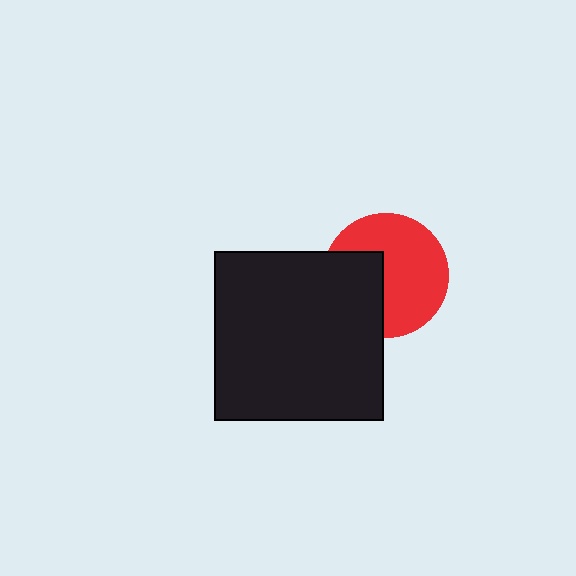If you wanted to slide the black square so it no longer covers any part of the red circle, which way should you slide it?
Slide it left — that is the most direct way to separate the two shapes.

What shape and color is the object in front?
The object in front is a black square.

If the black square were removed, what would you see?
You would see the complete red circle.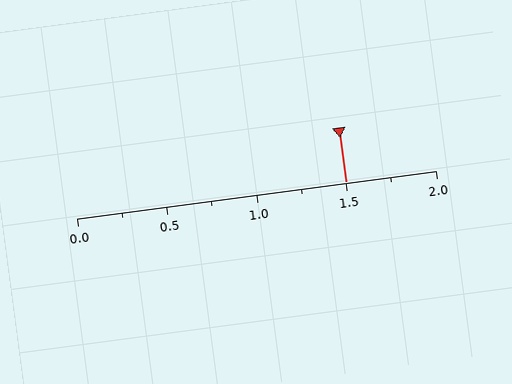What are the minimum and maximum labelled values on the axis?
The axis runs from 0.0 to 2.0.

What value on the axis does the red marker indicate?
The marker indicates approximately 1.5.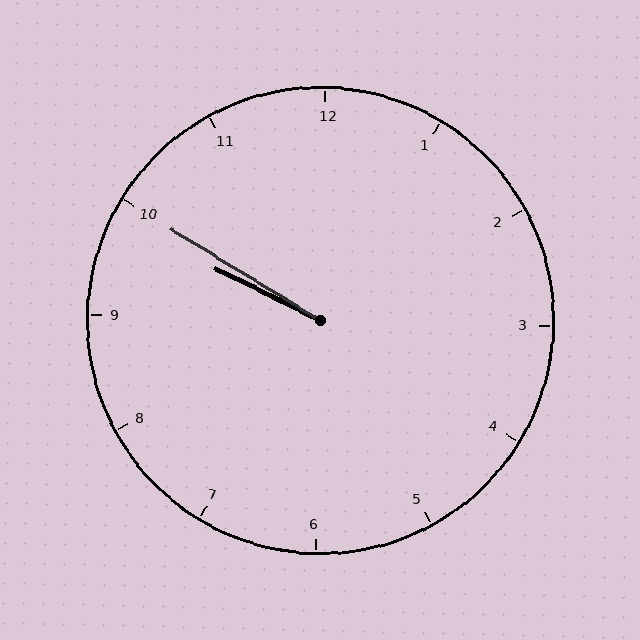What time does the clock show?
9:50.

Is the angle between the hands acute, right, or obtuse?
It is acute.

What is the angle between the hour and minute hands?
Approximately 5 degrees.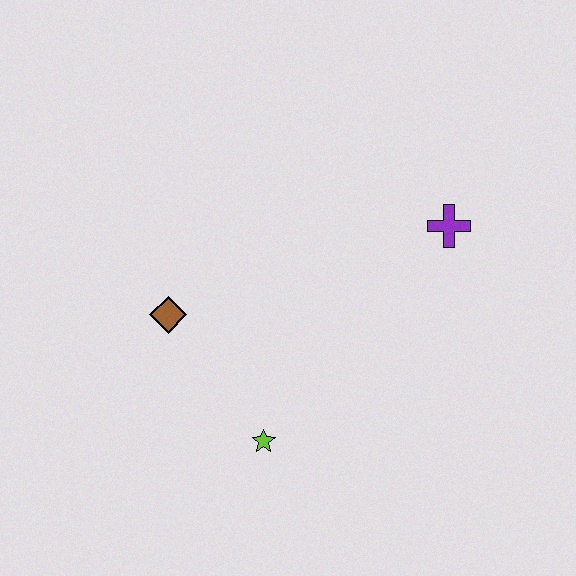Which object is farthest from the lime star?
The purple cross is farthest from the lime star.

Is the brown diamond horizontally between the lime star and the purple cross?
No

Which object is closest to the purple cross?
The lime star is closest to the purple cross.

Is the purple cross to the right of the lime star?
Yes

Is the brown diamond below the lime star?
No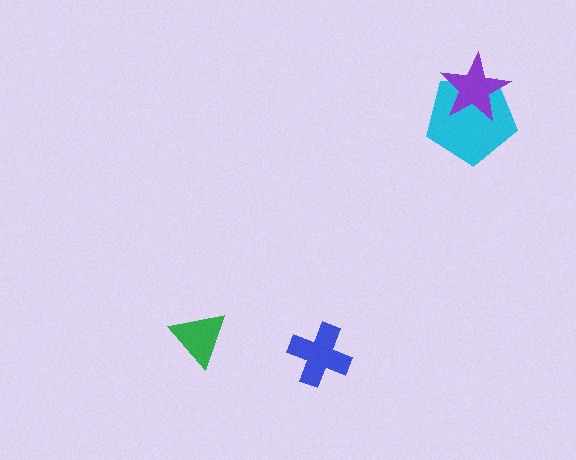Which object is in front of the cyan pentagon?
The purple star is in front of the cyan pentagon.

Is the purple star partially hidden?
No, no other shape covers it.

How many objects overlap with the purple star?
1 object overlaps with the purple star.